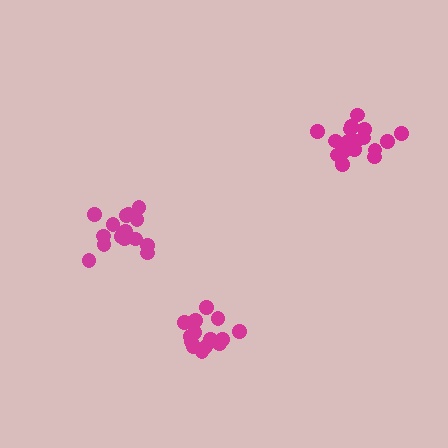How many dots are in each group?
Group 1: 14 dots, Group 2: 15 dots, Group 3: 18 dots (47 total).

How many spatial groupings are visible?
There are 3 spatial groupings.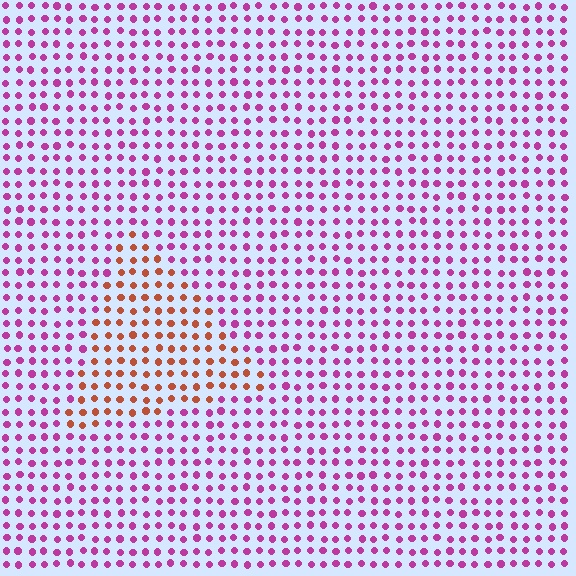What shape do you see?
I see a triangle.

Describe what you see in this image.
The image is filled with small magenta elements in a uniform arrangement. A triangle-shaped region is visible where the elements are tinted to a slightly different hue, forming a subtle color boundary.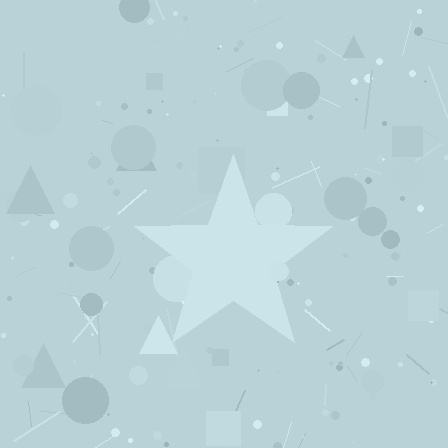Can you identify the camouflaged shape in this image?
The camouflaged shape is a star.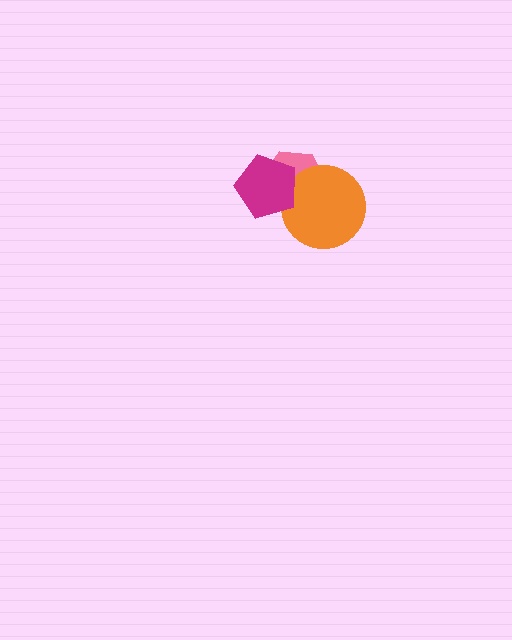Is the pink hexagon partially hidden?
Yes, it is partially covered by another shape.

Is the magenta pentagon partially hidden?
No, no other shape covers it.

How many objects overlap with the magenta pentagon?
2 objects overlap with the magenta pentagon.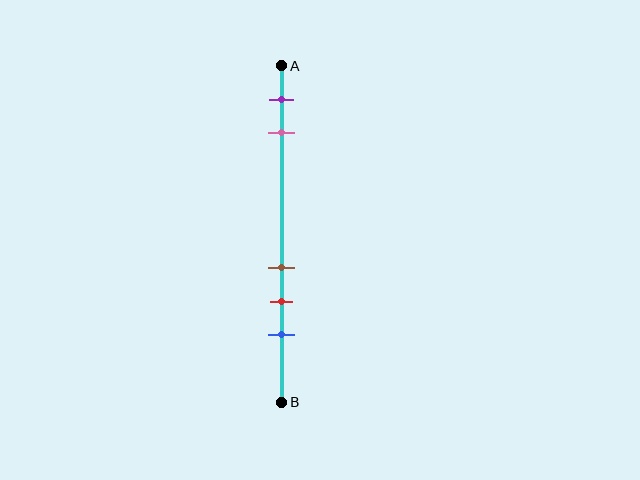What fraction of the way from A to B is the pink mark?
The pink mark is approximately 20% (0.2) of the way from A to B.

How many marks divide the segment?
There are 5 marks dividing the segment.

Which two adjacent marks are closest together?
The brown and red marks are the closest adjacent pair.